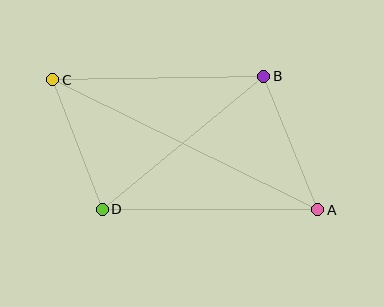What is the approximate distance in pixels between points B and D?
The distance between B and D is approximately 209 pixels.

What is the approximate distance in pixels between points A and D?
The distance between A and D is approximately 216 pixels.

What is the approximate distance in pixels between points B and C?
The distance between B and C is approximately 211 pixels.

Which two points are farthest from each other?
Points A and C are farthest from each other.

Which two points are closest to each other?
Points C and D are closest to each other.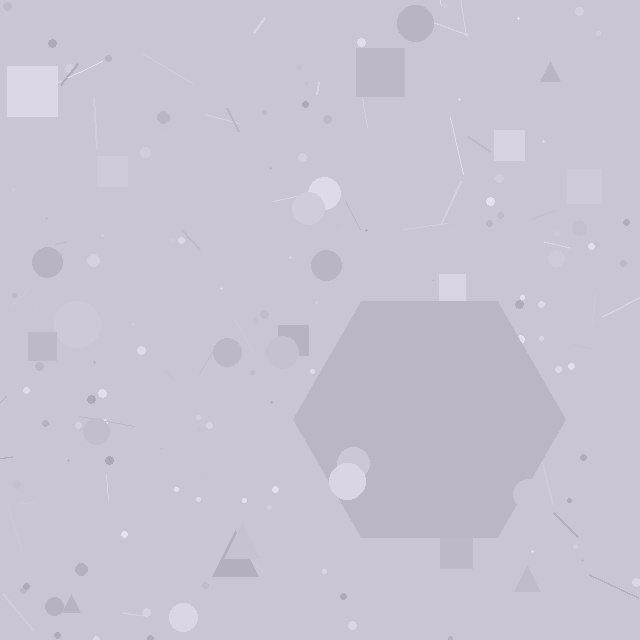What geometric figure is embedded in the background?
A hexagon is embedded in the background.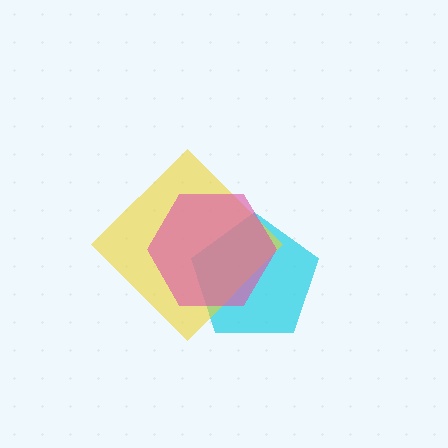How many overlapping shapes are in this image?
There are 3 overlapping shapes in the image.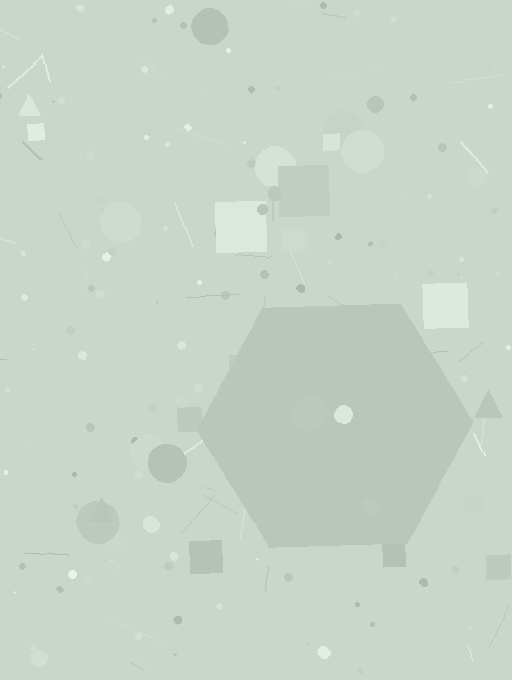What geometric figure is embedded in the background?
A hexagon is embedded in the background.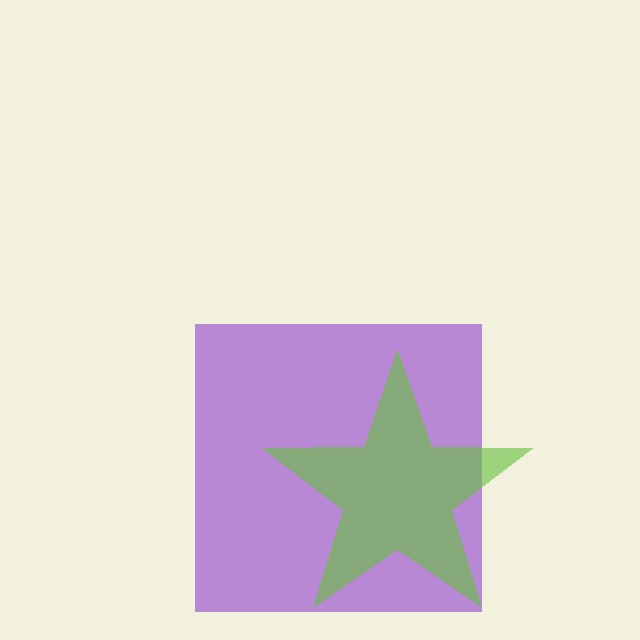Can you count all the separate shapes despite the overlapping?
Yes, there are 2 separate shapes.